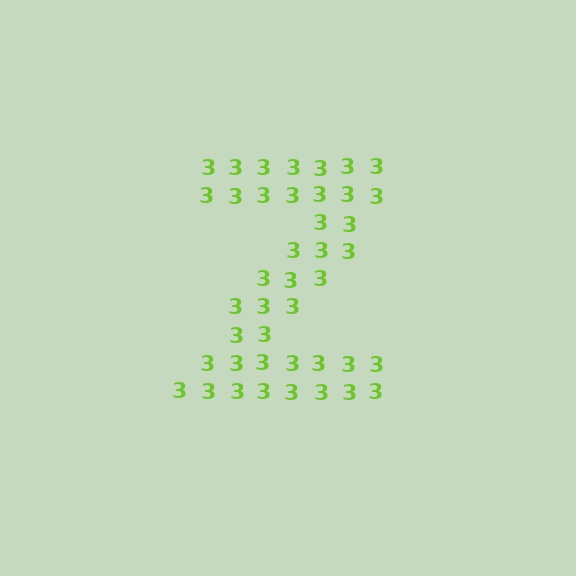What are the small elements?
The small elements are digit 3's.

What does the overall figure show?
The overall figure shows the letter Z.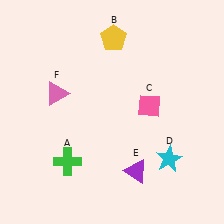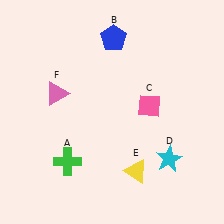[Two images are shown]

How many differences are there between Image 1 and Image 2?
There are 2 differences between the two images.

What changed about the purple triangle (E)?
In Image 1, E is purple. In Image 2, it changed to yellow.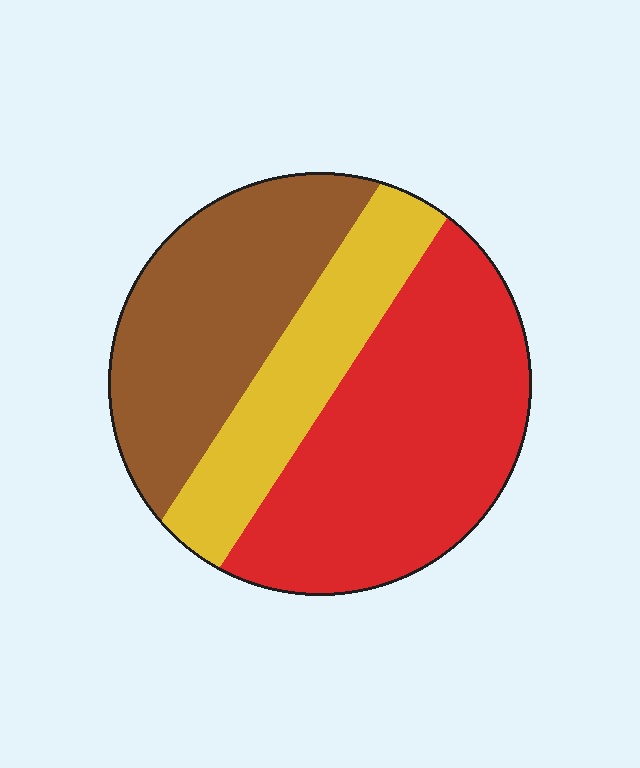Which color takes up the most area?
Red, at roughly 45%.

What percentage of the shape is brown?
Brown takes up about one third (1/3) of the shape.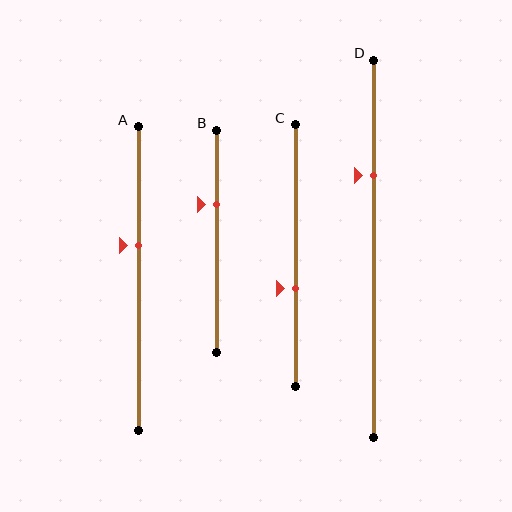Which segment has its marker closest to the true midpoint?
Segment A has its marker closest to the true midpoint.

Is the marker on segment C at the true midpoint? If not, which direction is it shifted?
No, the marker on segment C is shifted downward by about 12% of the segment length.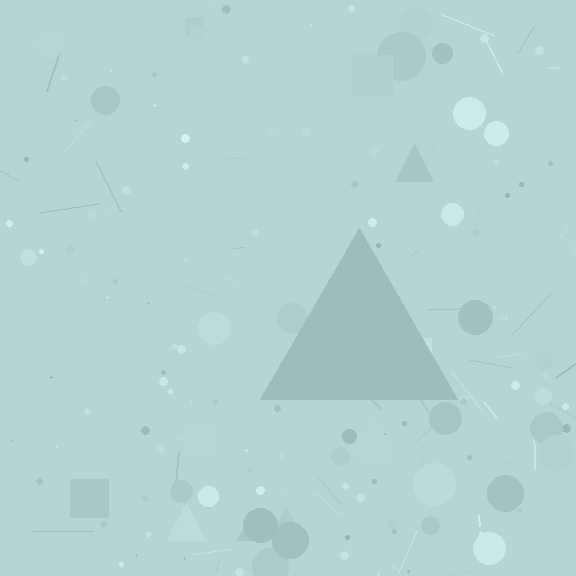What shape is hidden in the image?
A triangle is hidden in the image.